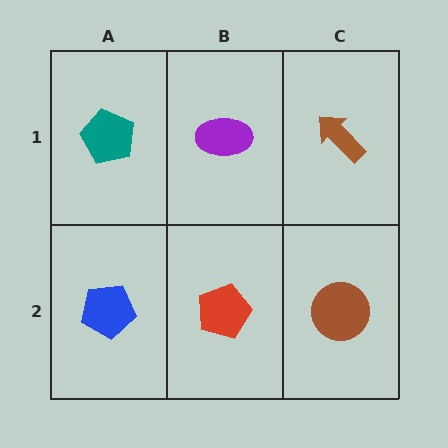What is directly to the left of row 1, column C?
A purple ellipse.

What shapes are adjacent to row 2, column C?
A brown arrow (row 1, column C), a red pentagon (row 2, column B).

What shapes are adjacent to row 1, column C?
A brown circle (row 2, column C), a purple ellipse (row 1, column B).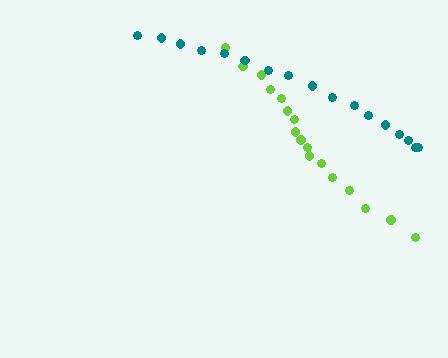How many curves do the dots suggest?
There are 2 distinct paths.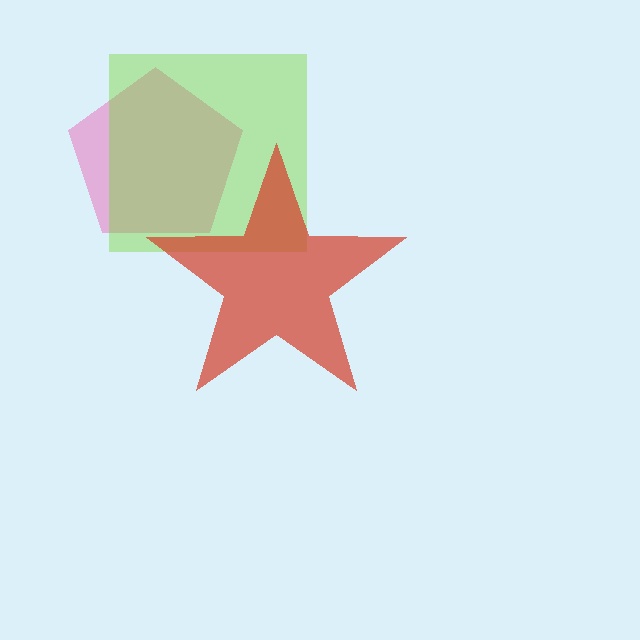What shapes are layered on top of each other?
The layered shapes are: a pink pentagon, a lime square, a red star.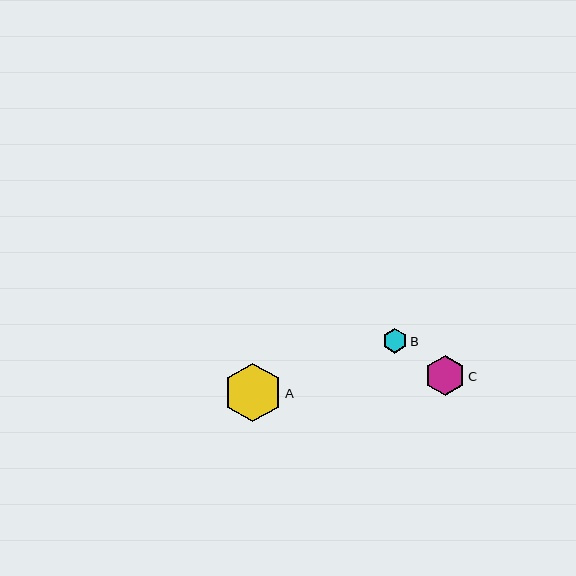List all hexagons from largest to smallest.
From largest to smallest: A, C, B.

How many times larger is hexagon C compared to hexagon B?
Hexagon C is approximately 1.6 times the size of hexagon B.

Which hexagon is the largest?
Hexagon A is the largest with a size of approximately 59 pixels.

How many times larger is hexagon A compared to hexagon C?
Hexagon A is approximately 1.5 times the size of hexagon C.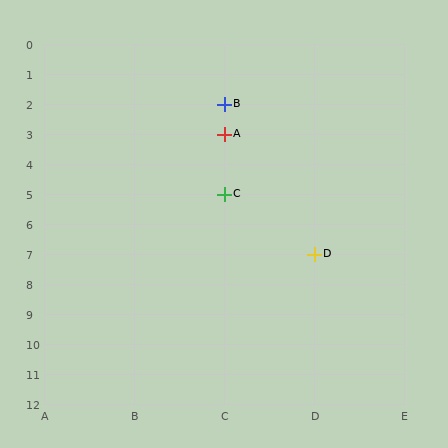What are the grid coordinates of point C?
Point C is at grid coordinates (C, 5).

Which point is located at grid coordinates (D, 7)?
Point D is at (D, 7).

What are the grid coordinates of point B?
Point B is at grid coordinates (C, 2).